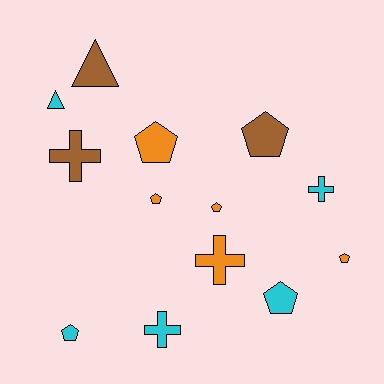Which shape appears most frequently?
Pentagon, with 7 objects.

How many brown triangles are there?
There is 1 brown triangle.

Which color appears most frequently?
Orange, with 5 objects.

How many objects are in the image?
There are 13 objects.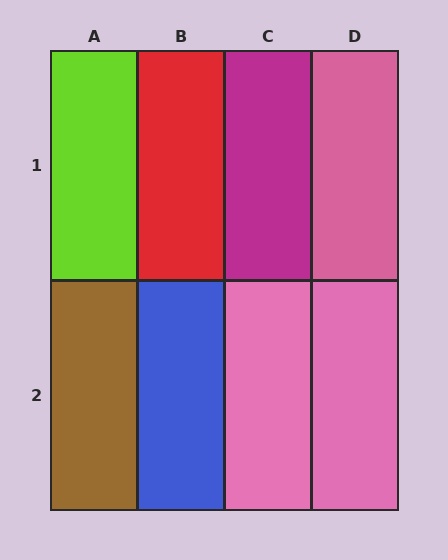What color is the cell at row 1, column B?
Red.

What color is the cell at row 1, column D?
Pink.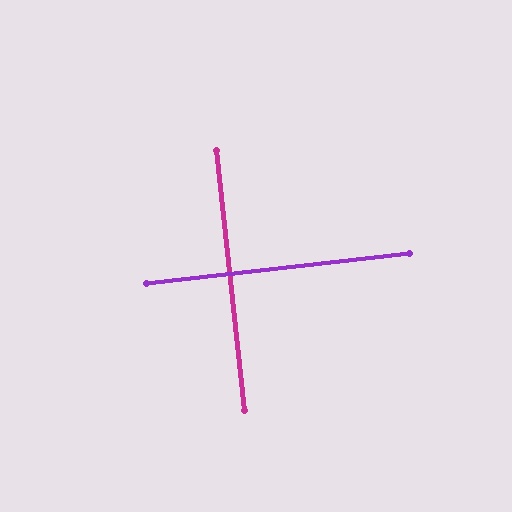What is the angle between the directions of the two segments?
Approximately 90 degrees.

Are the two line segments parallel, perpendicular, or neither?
Perpendicular — they meet at approximately 90°.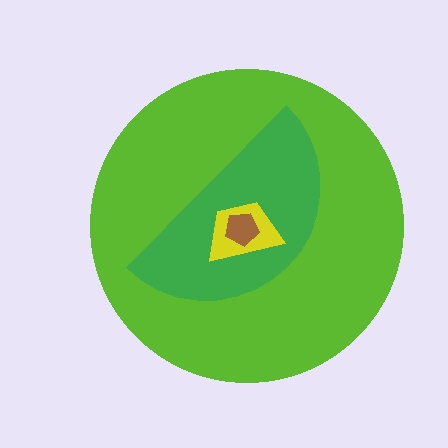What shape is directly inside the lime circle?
The green semicircle.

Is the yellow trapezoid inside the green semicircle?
Yes.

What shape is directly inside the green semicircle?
The yellow trapezoid.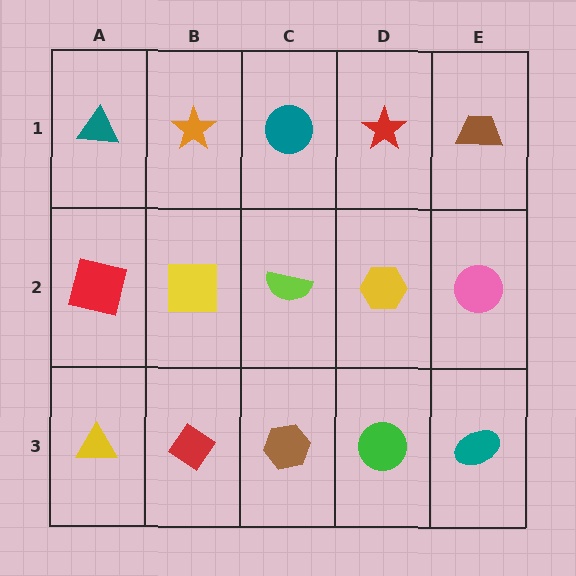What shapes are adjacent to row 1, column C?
A lime semicircle (row 2, column C), an orange star (row 1, column B), a red star (row 1, column D).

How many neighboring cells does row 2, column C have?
4.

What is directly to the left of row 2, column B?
A red square.